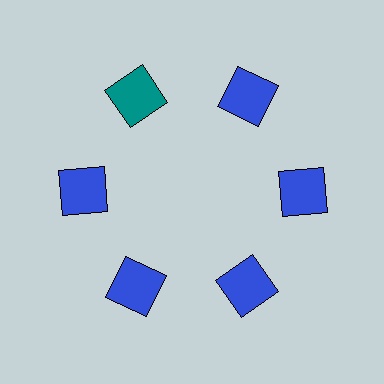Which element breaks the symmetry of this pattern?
The teal square at roughly the 11 o'clock position breaks the symmetry. All other shapes are blue squares.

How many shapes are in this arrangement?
There are 6 shapes arranged in a ring pattern.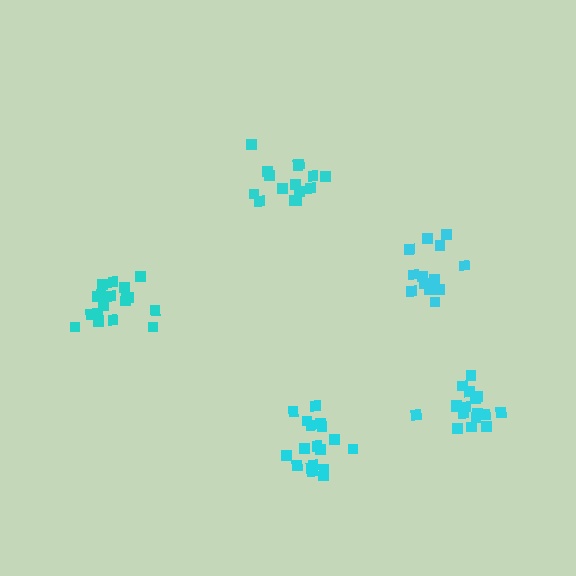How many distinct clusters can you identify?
There are 5 distinct clusters.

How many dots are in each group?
Group 1: 15 dots, Group 2: 18 dots, Group 3: 13 dots, Group 4: 17 dots, Group 5: 18 dots (81 total).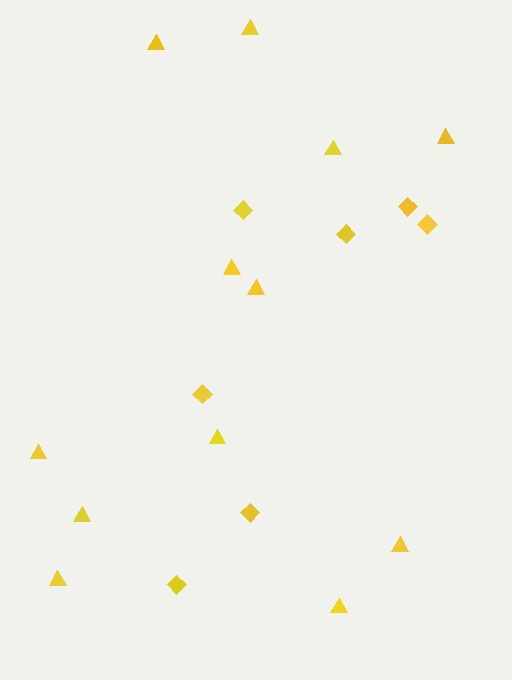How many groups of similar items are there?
There are 2 groups: one group of diamonds (7) and one group of triangles (12).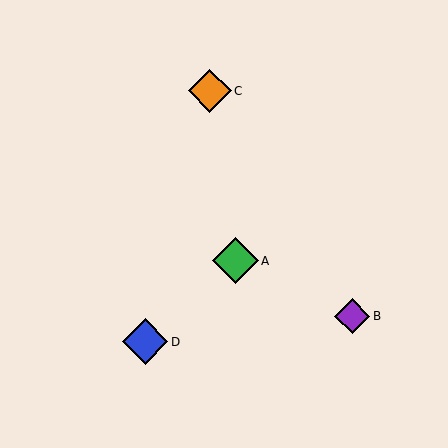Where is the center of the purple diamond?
The center of the purple diamond is at (352, 316).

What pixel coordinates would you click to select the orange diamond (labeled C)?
Click at (210, 91) to select the orange diamond C.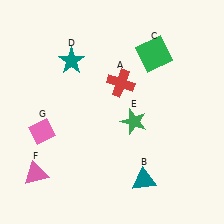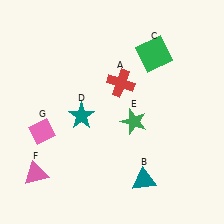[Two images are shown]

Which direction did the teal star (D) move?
The teal star (D) moved down.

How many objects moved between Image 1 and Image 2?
1 object moved between the two images.